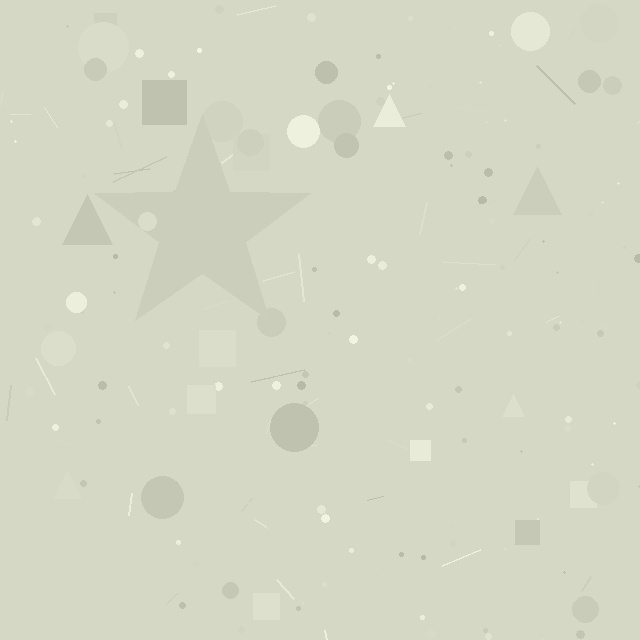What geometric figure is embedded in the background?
A star is embedded in the background.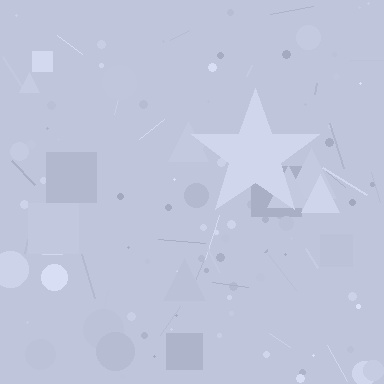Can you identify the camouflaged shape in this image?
The camouflaged shape is a star.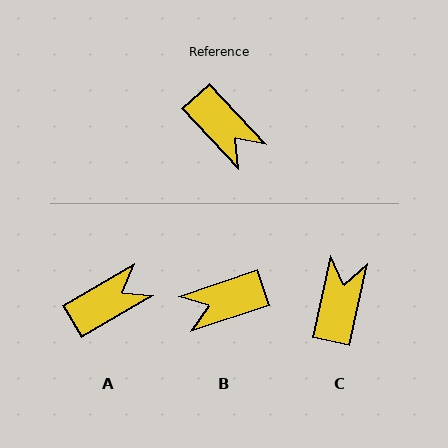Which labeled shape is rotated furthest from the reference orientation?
C, about 125 degrees away.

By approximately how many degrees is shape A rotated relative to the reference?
Approximately 78 degrees counter-clockwise.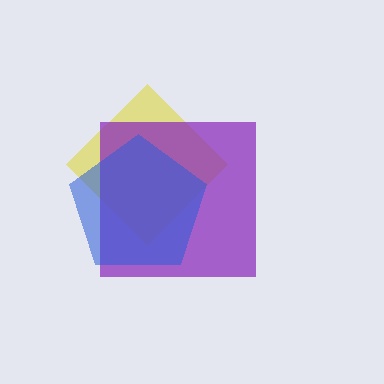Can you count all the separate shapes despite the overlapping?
Yes, there are 3 separate shapes.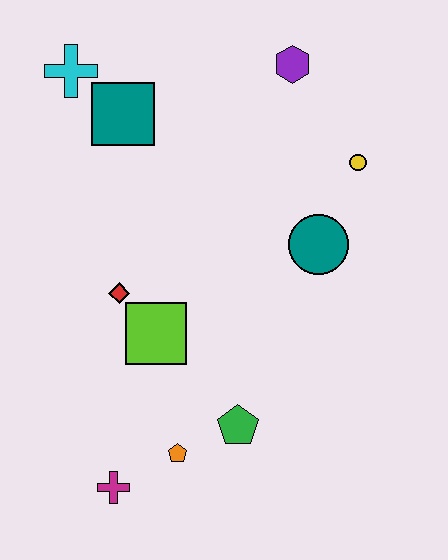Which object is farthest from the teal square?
The magenta cross is farthest from the teal square.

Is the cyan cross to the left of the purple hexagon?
Yes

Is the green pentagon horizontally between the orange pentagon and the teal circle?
Yes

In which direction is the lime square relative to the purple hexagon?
The lime square is below the purple hexagon.